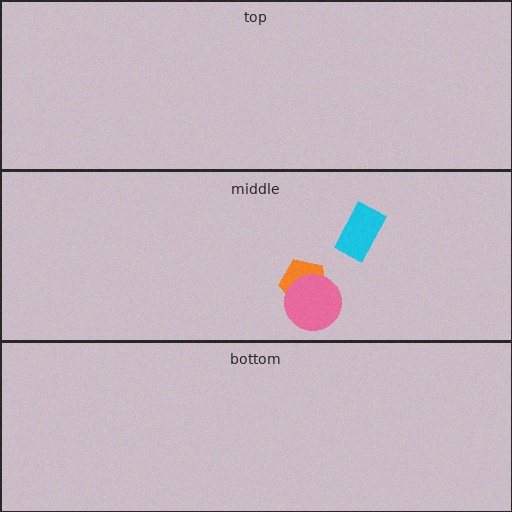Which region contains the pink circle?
The middle region.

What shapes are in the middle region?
The cyan rectangle, the orange pentagon, the pink circle.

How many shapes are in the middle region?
3.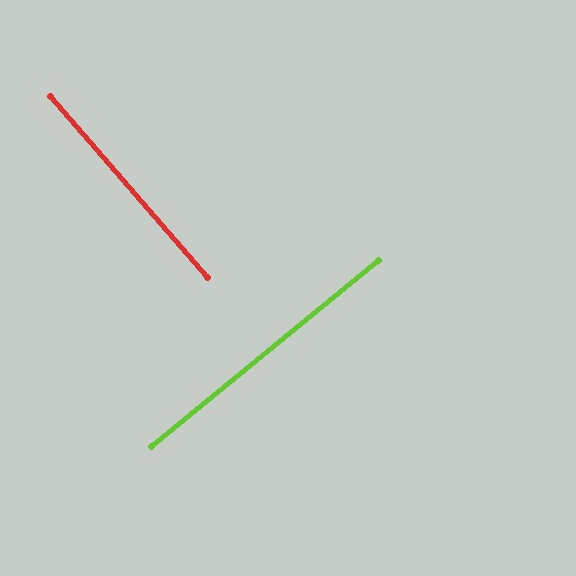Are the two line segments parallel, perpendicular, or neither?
Perpendicular — they meet at approximately 88°.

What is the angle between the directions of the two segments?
Approximately 88 degrees.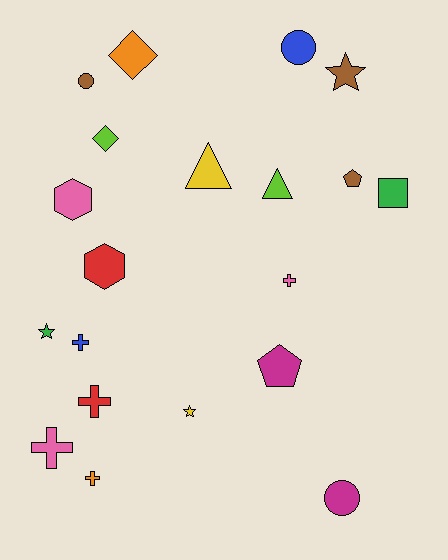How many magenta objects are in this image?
There are 2 magenta objects.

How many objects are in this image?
There are 20 objects.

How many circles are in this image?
There are 3 circles.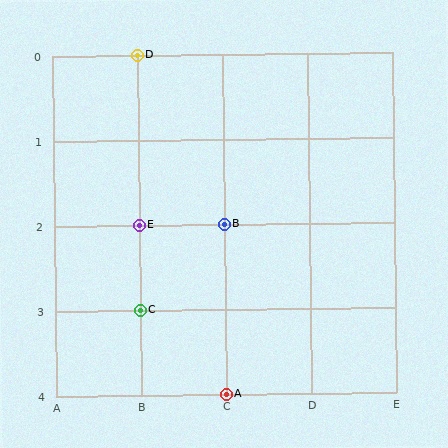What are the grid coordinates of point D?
Point D is at grid coordinates (B, 0).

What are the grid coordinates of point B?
Point B is at grid coordinates (C, 2).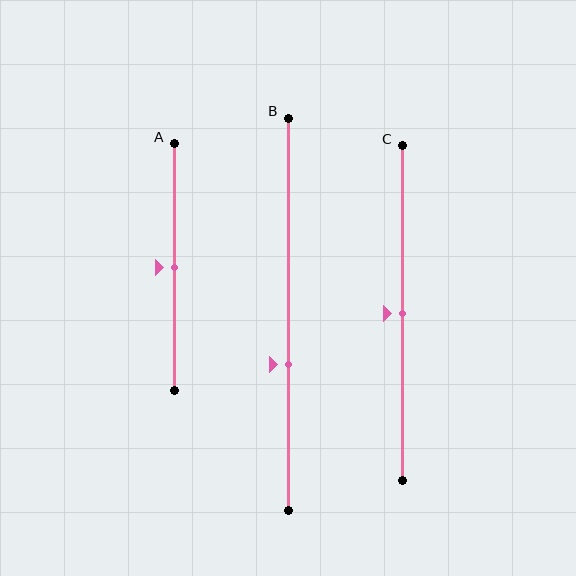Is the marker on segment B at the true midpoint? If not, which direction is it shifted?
No, the marker on segment B is shifted downward by about 13% of the segment length.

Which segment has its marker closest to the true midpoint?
Segment A has its marker closest to the true midpoint.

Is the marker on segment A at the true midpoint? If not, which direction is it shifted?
Yes, the marker on segment A is at the true midpoint.